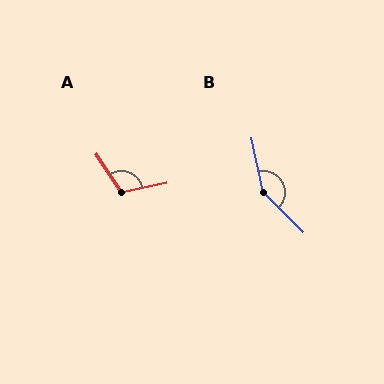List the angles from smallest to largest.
A (112°), B (147°).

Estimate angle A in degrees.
Approximately 112 degrees.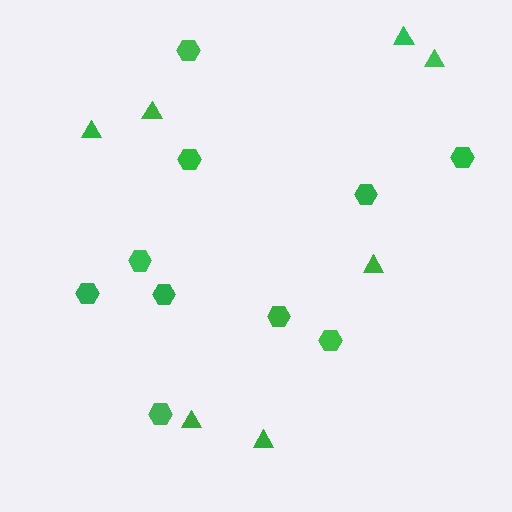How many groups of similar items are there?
There are 2 groups: one group of hexagons (10) and one group of triangles (7).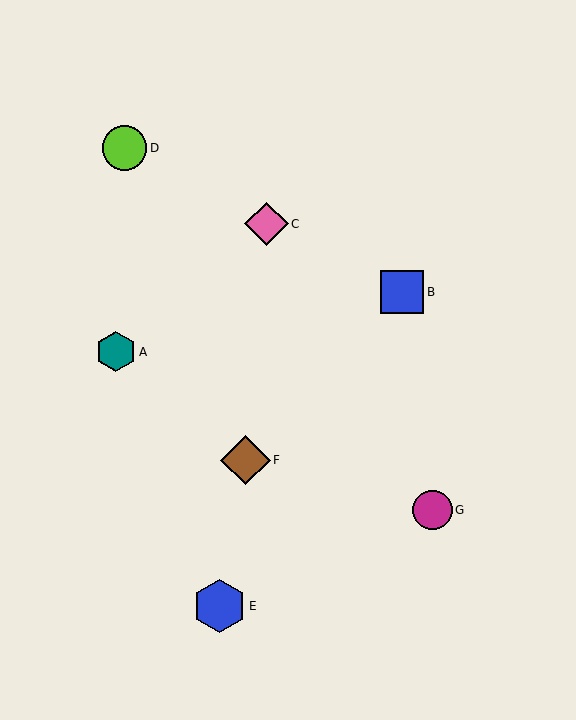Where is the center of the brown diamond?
The center of the brown diamond is at (245, 460).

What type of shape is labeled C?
Shape C is a pink diamond.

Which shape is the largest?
The blue hexagon (labeled E) is the largest.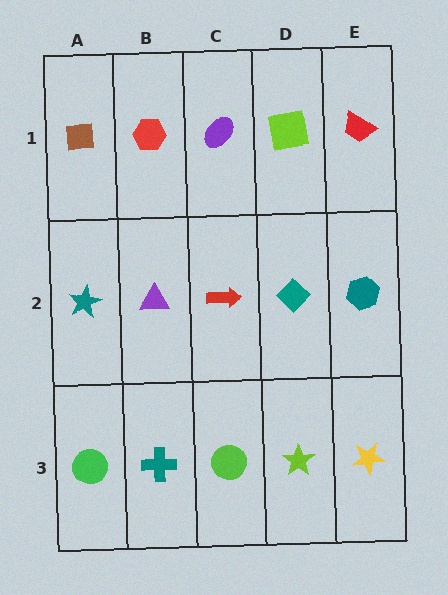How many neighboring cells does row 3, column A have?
2.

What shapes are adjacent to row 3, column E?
A teal hexagon (row 2, column E), a lime star (row 3, column D).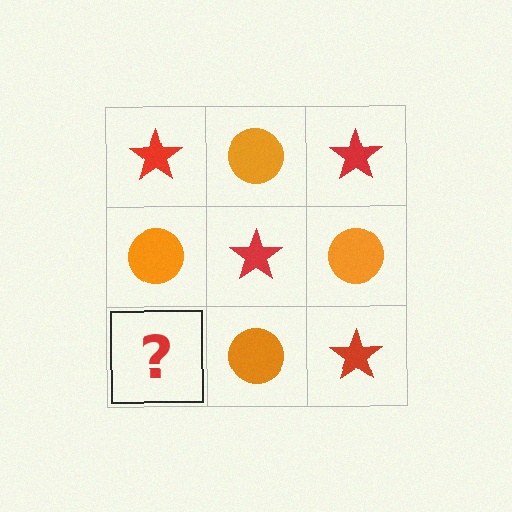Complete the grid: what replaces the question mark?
The question mark should be replaced with a red star.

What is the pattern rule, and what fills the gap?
The rule is that it alternates red star and orange circle in a checkerboard pattern. The gap should be filled with a red star.